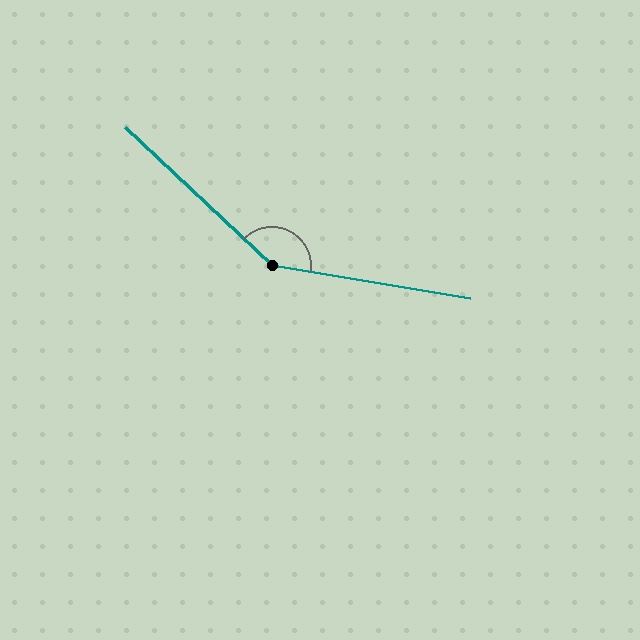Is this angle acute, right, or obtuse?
It is obtuse.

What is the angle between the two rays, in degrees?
Approximately 146 degrees.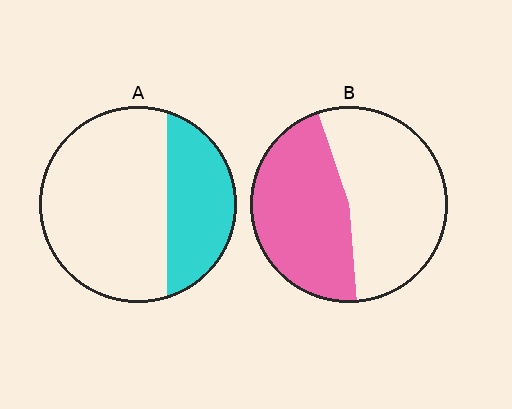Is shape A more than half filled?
No.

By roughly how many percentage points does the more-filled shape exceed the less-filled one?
By roughly 15 percentage points (B over A).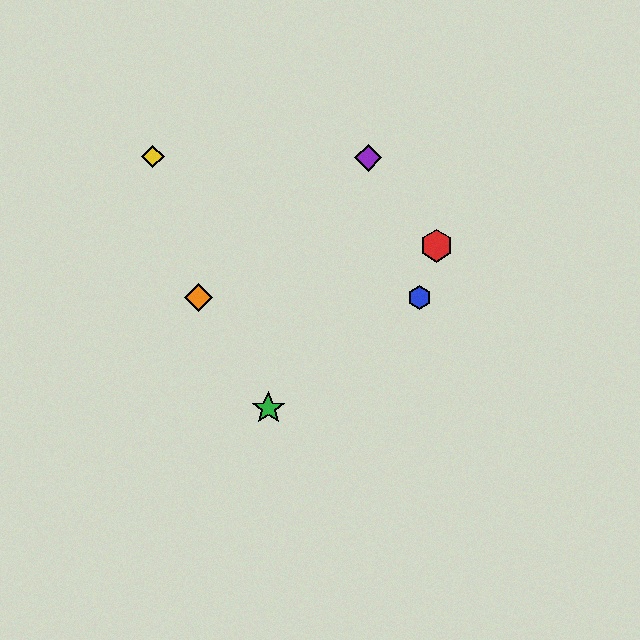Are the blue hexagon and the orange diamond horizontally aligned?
Yes, both are at y≈297.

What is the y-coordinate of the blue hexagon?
The blue hexagon is at y≈297.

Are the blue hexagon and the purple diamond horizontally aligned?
No, the blue hexagon is at y≈297 and the purple diamond is at y≈158.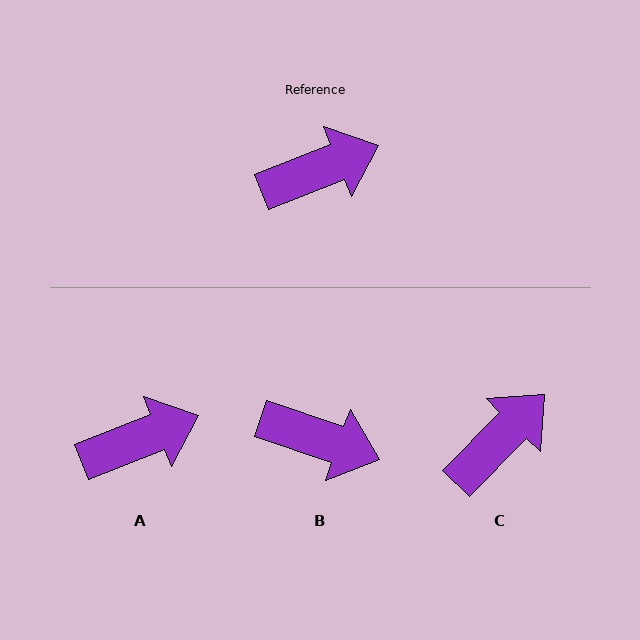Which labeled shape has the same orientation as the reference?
A.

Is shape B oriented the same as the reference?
No, it is off by about 40 degrees.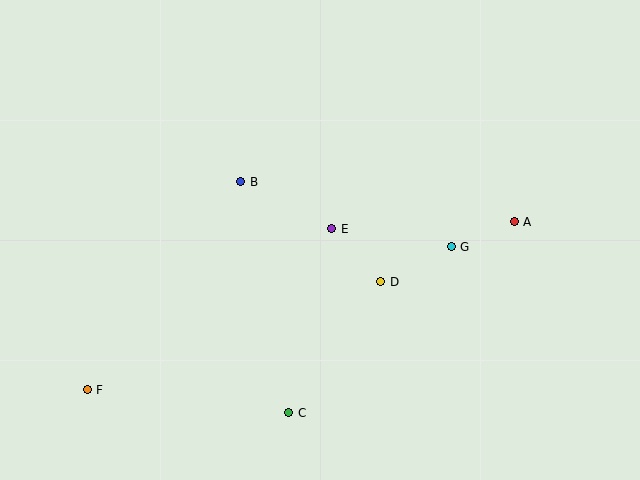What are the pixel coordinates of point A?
Point A is at (514, 222).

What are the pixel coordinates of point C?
Point C is at (289, 413).